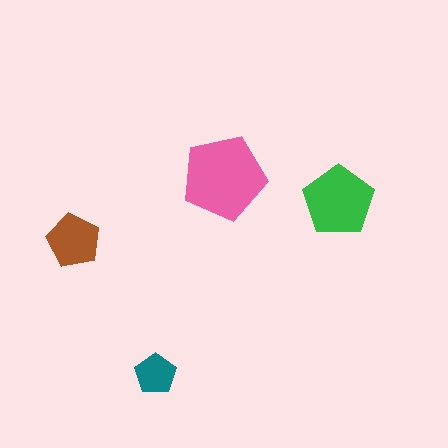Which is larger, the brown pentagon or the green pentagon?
The green one.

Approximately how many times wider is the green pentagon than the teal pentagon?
About 1.5 times wider.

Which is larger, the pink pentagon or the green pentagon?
The pink one.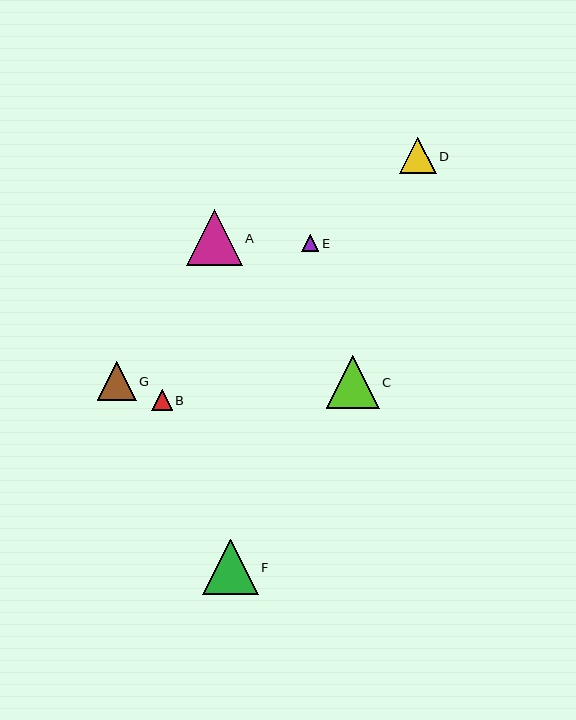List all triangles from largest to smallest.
From largest to smallest: A, F, C, G, D, B, E.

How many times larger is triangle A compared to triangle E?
Triangle A is approximately 3.3 times the size of triangle E.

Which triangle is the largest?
Triangle A is the largest with a size of approximately 56 pixels.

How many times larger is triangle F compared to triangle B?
Triangle F is approximately 2.7 times the size of triangle B.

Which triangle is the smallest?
Triangle E is the smallest with a size of approximately 17 pixels.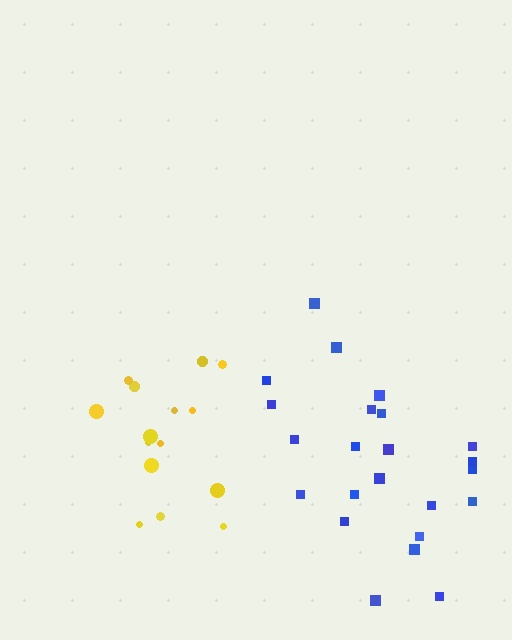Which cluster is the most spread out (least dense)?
Blue.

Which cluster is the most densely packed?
Yellow.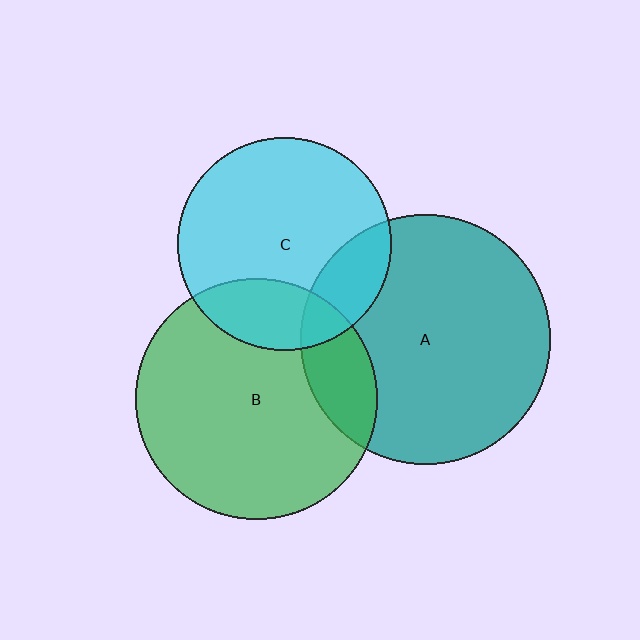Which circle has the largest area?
Circle A (teal).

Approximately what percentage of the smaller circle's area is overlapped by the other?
Approximately 20%.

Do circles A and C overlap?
Yes.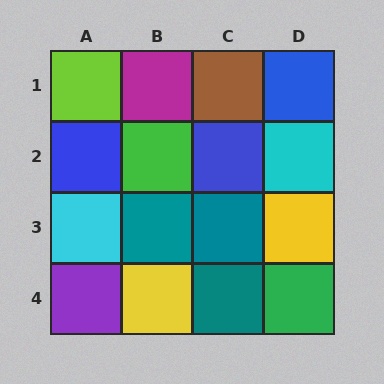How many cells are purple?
1 cell is purple.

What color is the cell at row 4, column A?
Purple.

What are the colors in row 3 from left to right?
Cyan, teal, teal, yellow.